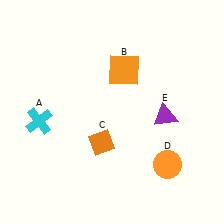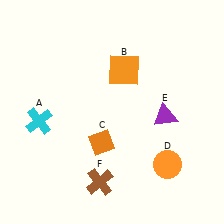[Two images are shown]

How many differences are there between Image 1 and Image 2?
There is 1 difference between the two images.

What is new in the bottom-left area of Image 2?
A brown cross (F) was added in the bottom-left area of Image 2.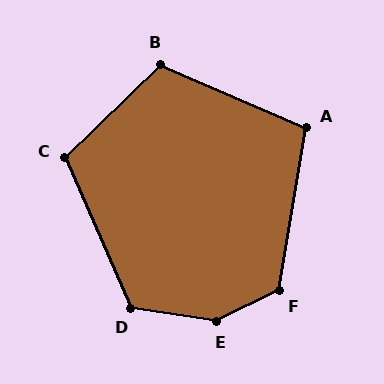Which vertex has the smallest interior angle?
A, at approximately 104 degrees.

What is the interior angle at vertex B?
Approximately 112 degrees (obtuse).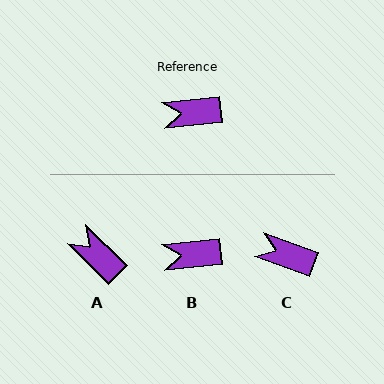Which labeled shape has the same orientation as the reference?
B.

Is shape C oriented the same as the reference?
No, it is off by about 26 degrees.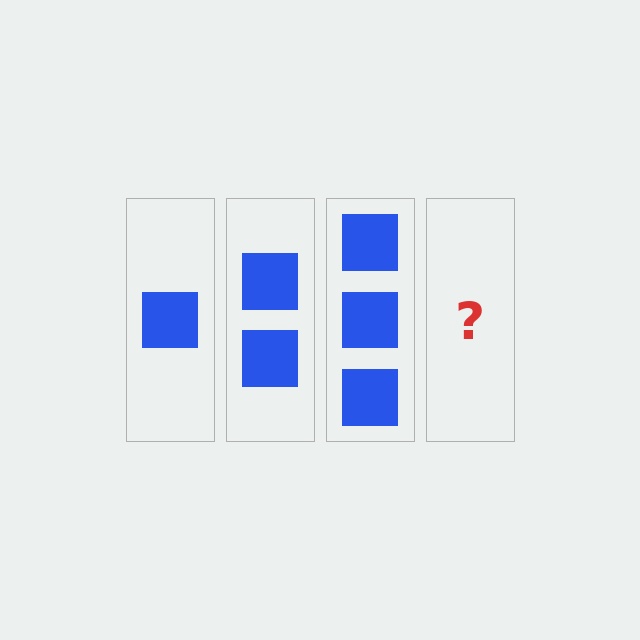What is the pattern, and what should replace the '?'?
The pattern is that each step adds one more square. The '?' should be 4 squares.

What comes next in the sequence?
The next element should be 4 squares.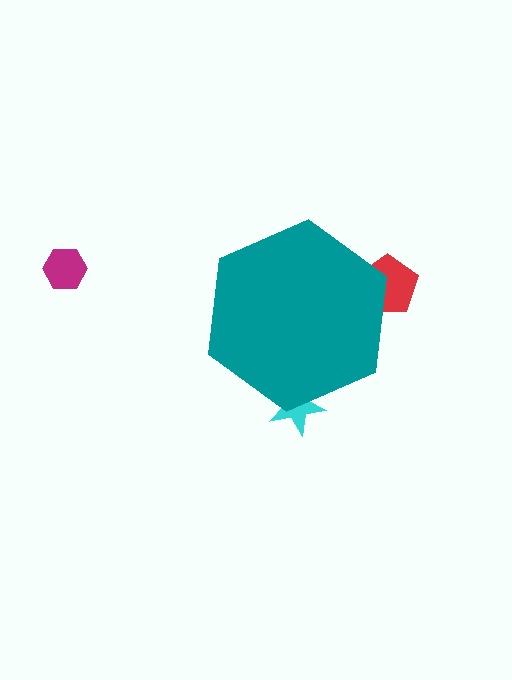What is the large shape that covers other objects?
A teal hexagon.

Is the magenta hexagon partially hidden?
No, the magenta hexagon is fully visible.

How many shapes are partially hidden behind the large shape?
2 shapes are partially hidden.